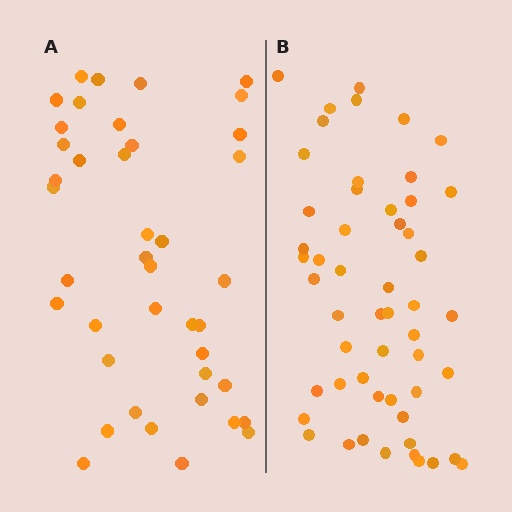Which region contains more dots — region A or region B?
Region B (the right region) has more dots.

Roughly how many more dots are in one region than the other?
Region B has roughly 12 or so more dots than region A.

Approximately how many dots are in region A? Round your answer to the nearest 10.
About 40 dots. (The exact count is 41, which rounds to 40.)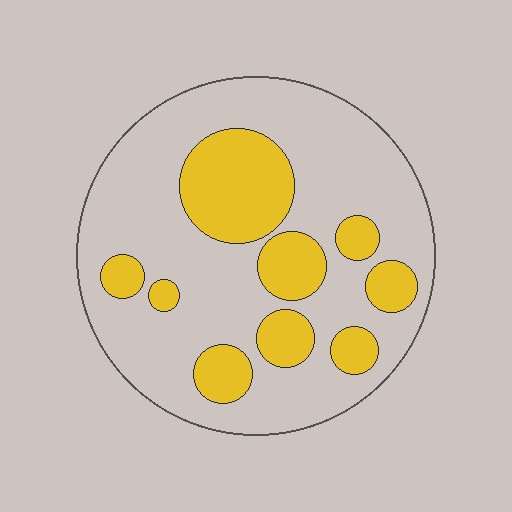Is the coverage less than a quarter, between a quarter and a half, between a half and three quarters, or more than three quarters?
Between a quarter and a half.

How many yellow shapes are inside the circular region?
9.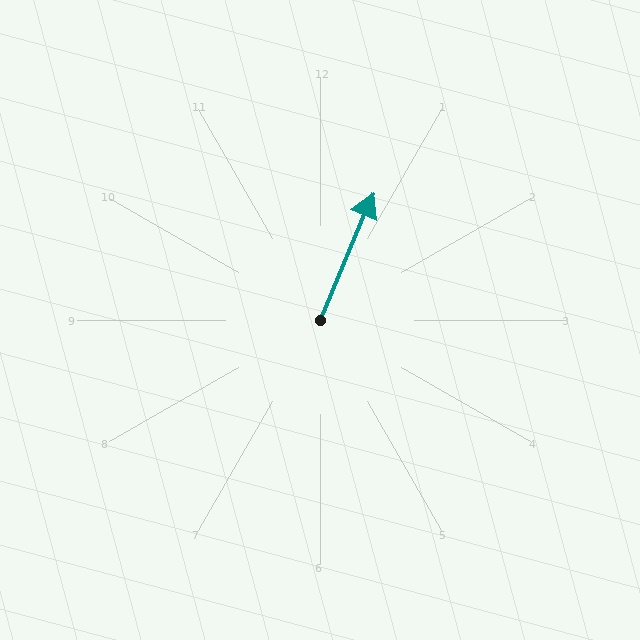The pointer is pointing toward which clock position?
Roughly 1 o'clock.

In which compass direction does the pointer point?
Northeast.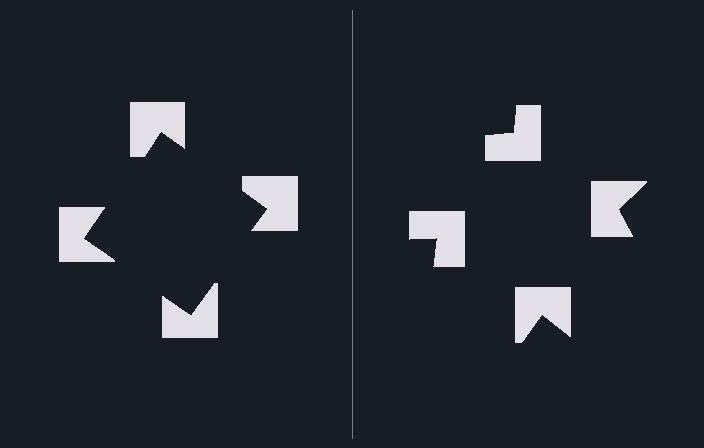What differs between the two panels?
The notched squares are positioned identically on both sides; only the wedge orientations differ. On the left they align to a square; on the right they are misaligned.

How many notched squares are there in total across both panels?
8 — 4 on each side.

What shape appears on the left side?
An illusory square.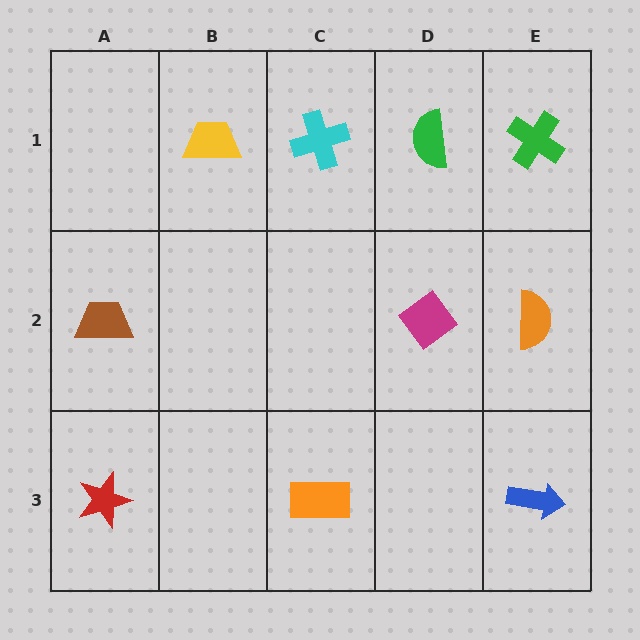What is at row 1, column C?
A cyan cross.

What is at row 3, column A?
A red star.